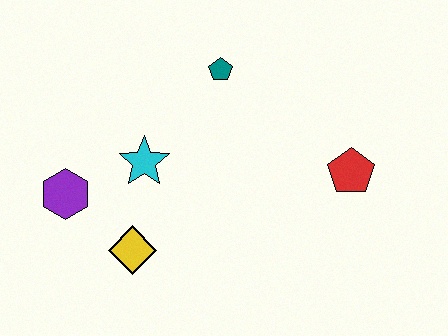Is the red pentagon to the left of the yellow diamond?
No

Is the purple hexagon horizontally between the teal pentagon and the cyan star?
No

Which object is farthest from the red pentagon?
The purple hexagon is farthest from the red pentagon.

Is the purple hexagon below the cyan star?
Yes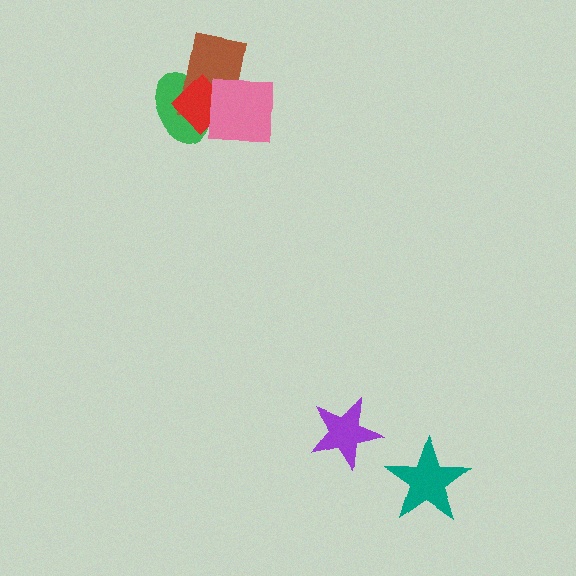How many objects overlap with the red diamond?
3 objects overlap with the red diamond.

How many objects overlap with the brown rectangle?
3 objects overlap with the brown rectangle.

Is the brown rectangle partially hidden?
Yes, it is partially covered by another shape.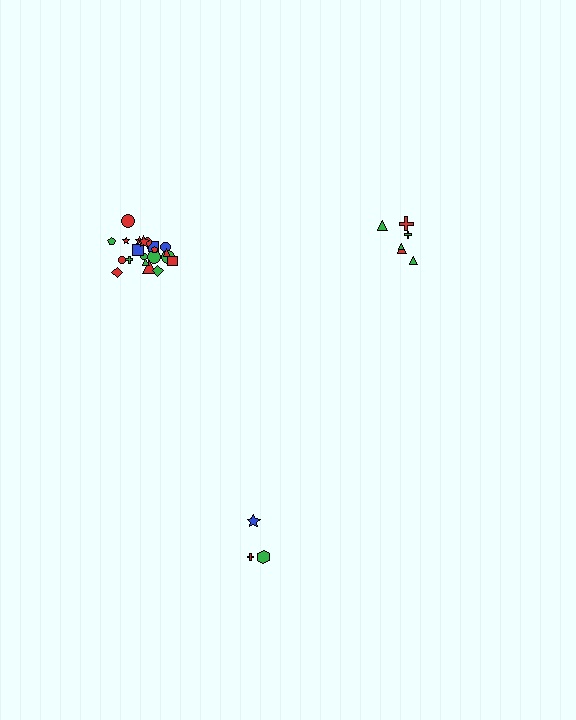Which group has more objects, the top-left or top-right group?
The top-left group.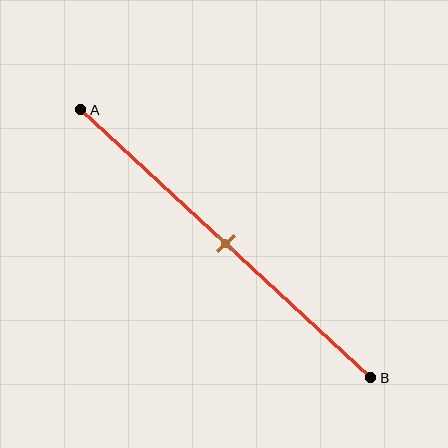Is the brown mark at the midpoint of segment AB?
Yes, the mark is approximately at the midpoint.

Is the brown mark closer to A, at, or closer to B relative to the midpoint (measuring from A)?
The brown mark is approximately at the midpoint of segment AB.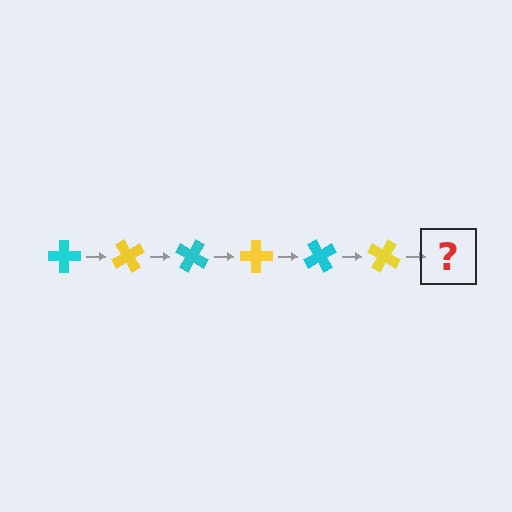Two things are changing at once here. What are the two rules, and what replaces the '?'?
The two rules are that it rotates 60 degrees each step and the color cycles through cyan and yellow. The '?' should be a cyan cross, rotated 360 degrees from the start.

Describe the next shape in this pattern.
It should be a cyan cross, rotated 360 degrees from the start.